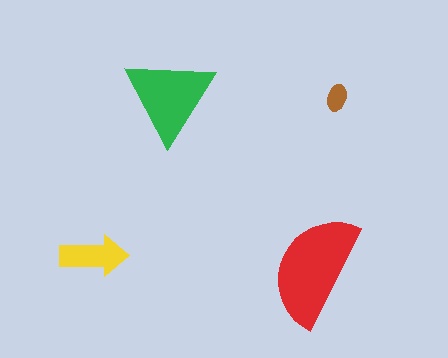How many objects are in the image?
There are 4 objects in the image.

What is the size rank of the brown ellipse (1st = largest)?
4th.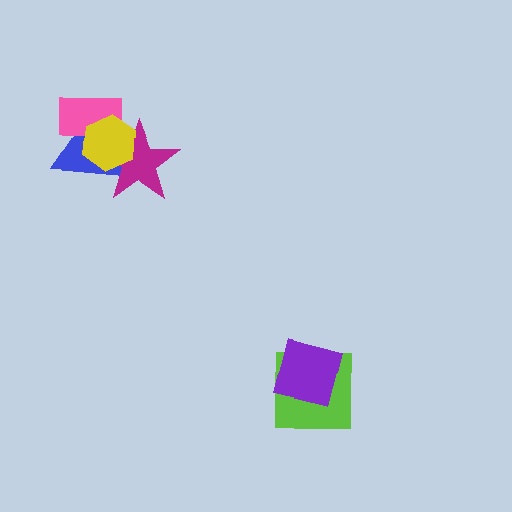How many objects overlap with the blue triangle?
3 objects overlap with the blue triangle.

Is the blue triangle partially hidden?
Yes, it is partially covered by another shape.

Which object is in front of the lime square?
The purple square is in front of the lime square.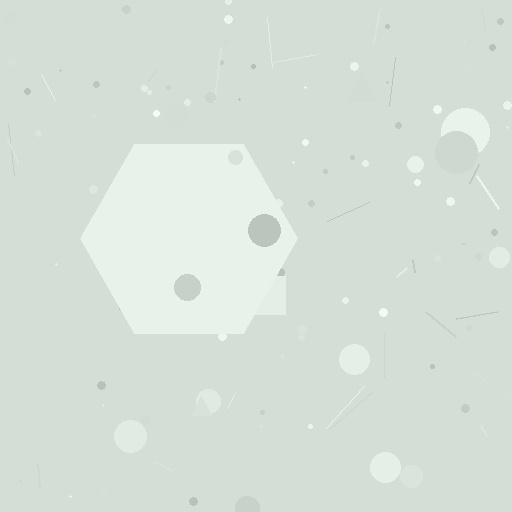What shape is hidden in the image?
A hexagon is hidden in the image.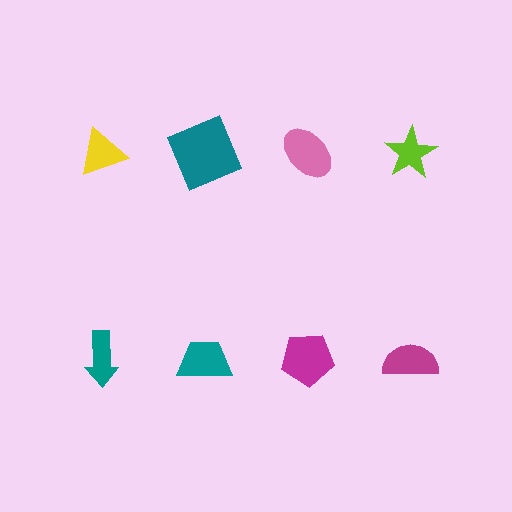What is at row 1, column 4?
A lime star.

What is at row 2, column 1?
A teal arrow.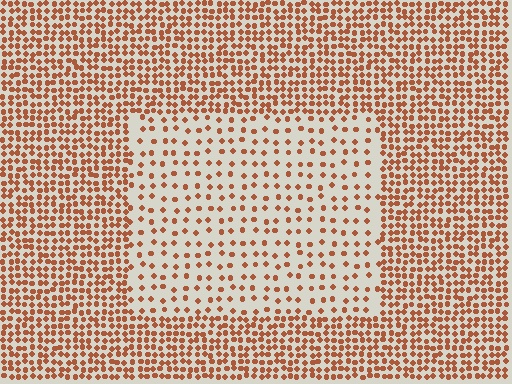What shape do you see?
I see a rectangle.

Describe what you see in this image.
The image contains small brown elements arranged at two different densities. A rectangle-shaped region is visible where the elements are less densely packed than the surrounding area.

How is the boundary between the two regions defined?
The boundary is defined by a change in element density (approximately 2.5x ratio). All elements are the same color, size, and shape.